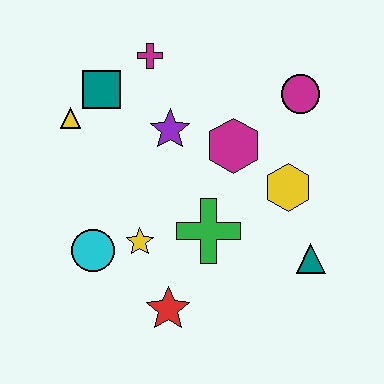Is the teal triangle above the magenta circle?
No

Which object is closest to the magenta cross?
The teal square is closest to the magenta cross.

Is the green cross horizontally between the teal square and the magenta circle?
Yes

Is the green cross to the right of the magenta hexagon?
No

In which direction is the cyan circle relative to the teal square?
The cyan circle is below the teal square.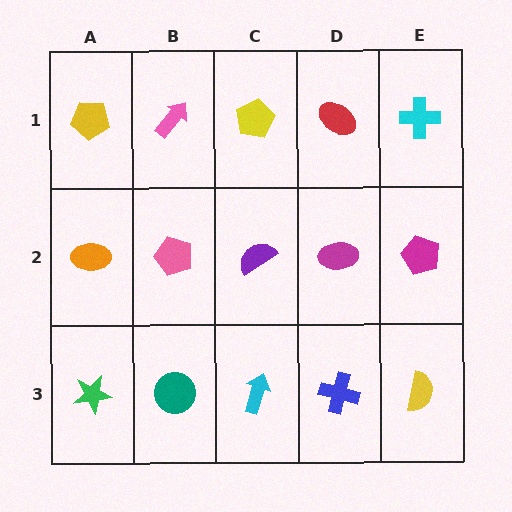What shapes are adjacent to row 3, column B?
A pink pentagon (row 2, column B), a green star (row 3, column A), a cyan arrow (row 3, column C).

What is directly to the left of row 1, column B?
A yellow pentagon.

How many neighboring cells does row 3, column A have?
2.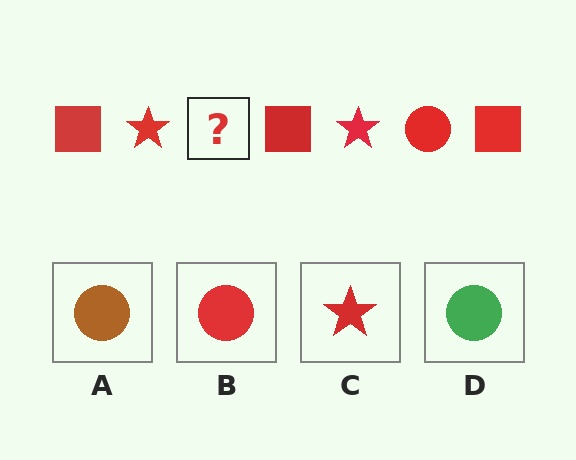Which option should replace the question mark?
Option B.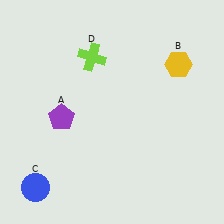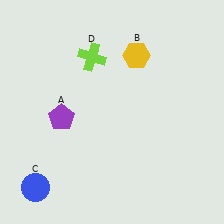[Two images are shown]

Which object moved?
The yellow hexagon (B) moved left.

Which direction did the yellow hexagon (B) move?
The yellow hexagon (B) moved left.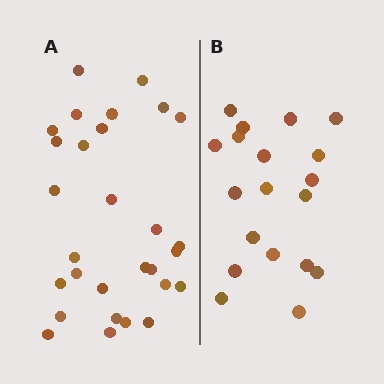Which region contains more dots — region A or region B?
Region A (the left region) has more dots.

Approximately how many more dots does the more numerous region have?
Region A has roughly 10 or so more dots than region B.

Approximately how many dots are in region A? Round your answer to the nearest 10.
About 30 dots. (The exact count is 29, which rounds to 30.)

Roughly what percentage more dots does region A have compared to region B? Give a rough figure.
About 55% more.